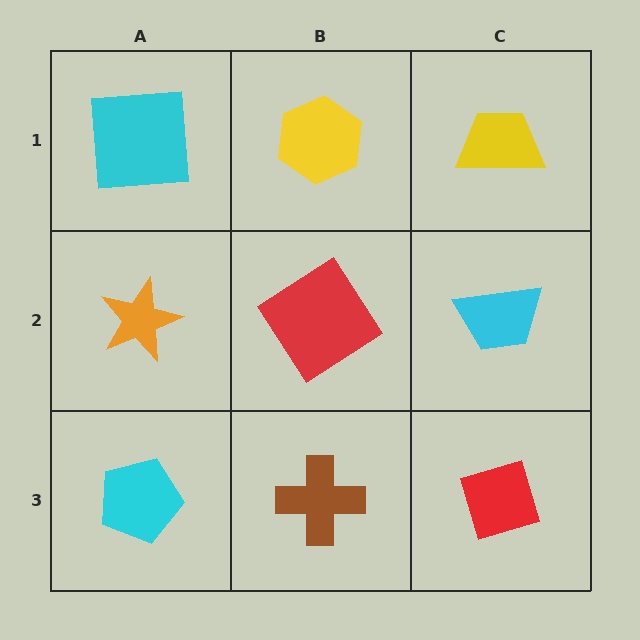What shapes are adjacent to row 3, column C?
A cyan trapezoid (row 2, column C), a brown cross (row 3, column B).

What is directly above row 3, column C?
A cyan trapezoid.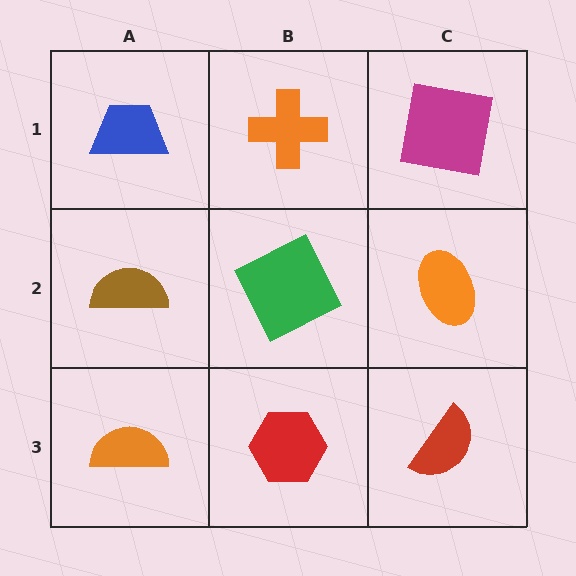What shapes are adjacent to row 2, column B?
An orange cross (row 1, column B), a red hexagon (row 3, column B), a brown semicircle (row 2, column A), an orange ellipse (row 2, column C).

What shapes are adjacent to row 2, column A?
A blue trapezoid (row 1, column A), an orange semicircle (row 3, column A), a green square (row 2, column B).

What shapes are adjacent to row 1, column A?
A brown semicircle (row 2, column A), an orange cross (row 1, column B).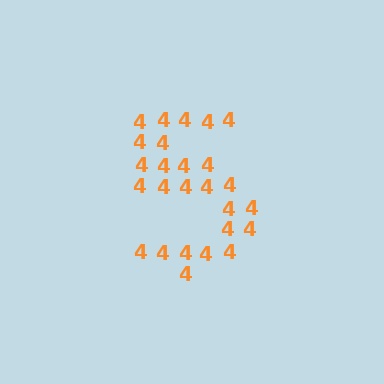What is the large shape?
The large shape is the digit 5.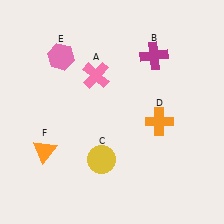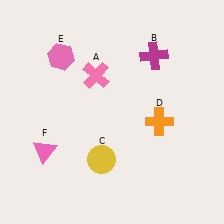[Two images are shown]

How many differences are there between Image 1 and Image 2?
There is 1 difference between the two images.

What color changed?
The triangle (F) changed from orange in Image 1 to pink in Image 2.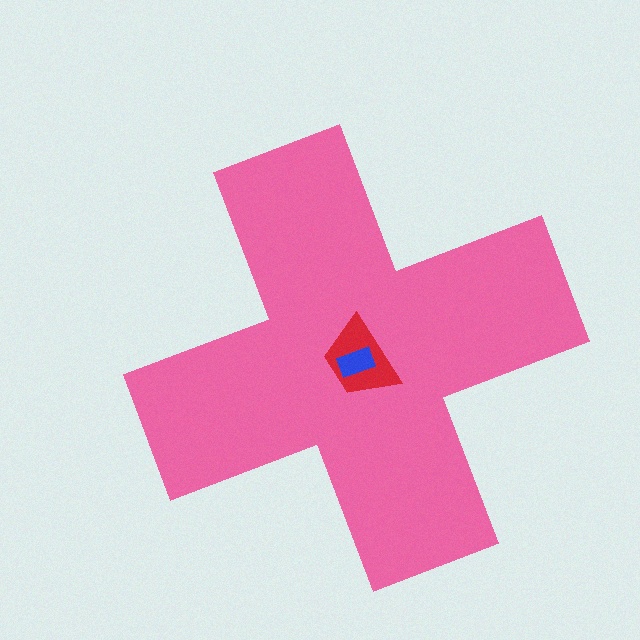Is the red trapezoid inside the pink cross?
Yes.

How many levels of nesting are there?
3.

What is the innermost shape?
The blue rectangle.